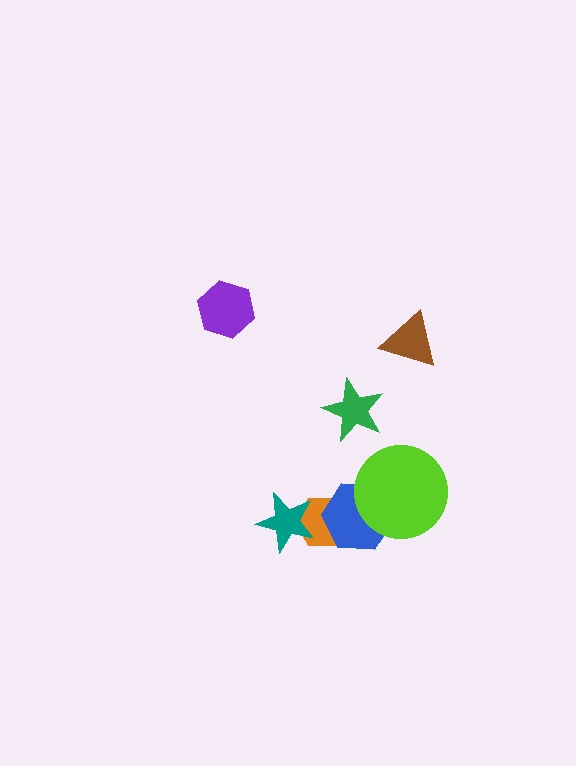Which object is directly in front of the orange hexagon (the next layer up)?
The blue hexagon is directly in front of the orange hexagon.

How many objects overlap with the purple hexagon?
0 objects overlap with the purple hexagon.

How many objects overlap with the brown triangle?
0 objects overlap with the brown triangle.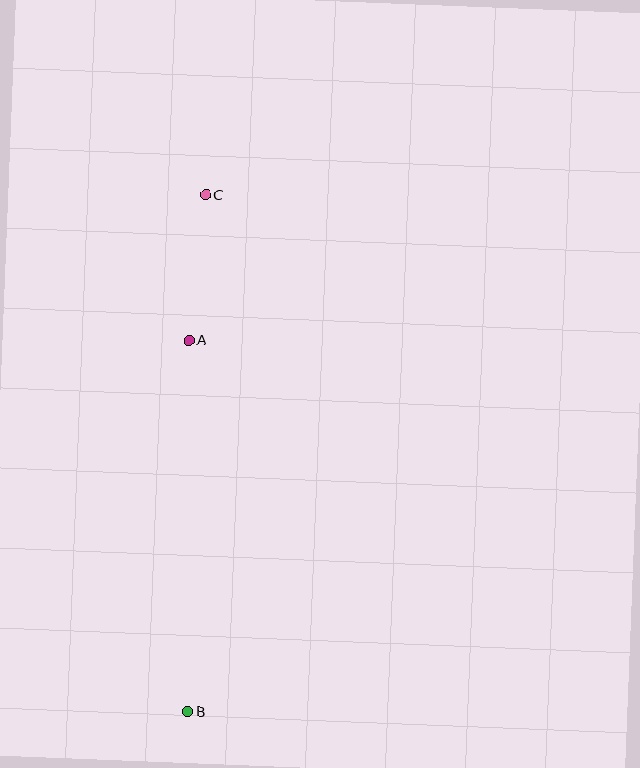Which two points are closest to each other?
Points A and C are closest to each other.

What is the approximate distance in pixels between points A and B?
The distance between A and B is approximately 371 pixels.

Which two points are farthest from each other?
Points B and C are farthest from each other.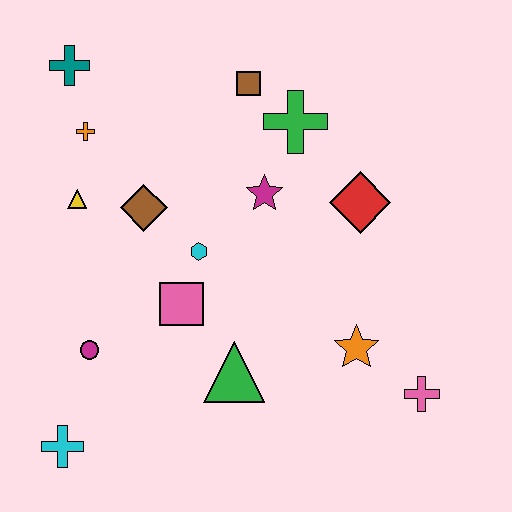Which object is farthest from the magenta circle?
The pink cross is farthest from the magenta circle.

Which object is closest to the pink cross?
The orange star is closest to the pink cross.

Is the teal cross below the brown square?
No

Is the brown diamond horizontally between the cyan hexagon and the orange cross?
Yes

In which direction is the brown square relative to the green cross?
The brown square is to the left of the green cross.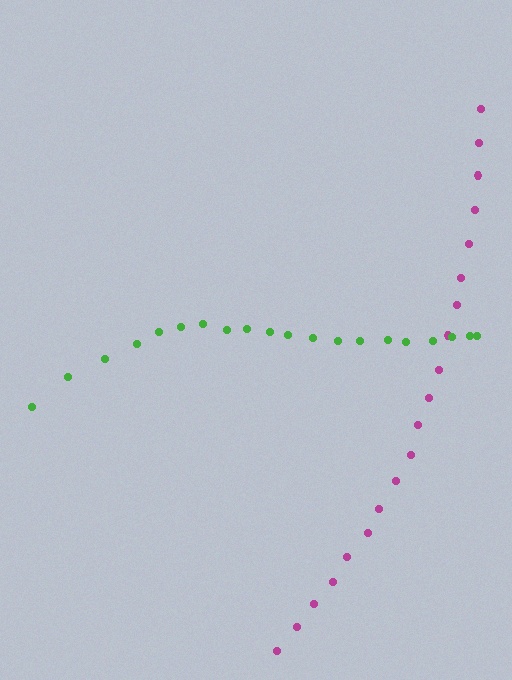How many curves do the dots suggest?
There are 2 distinct paths.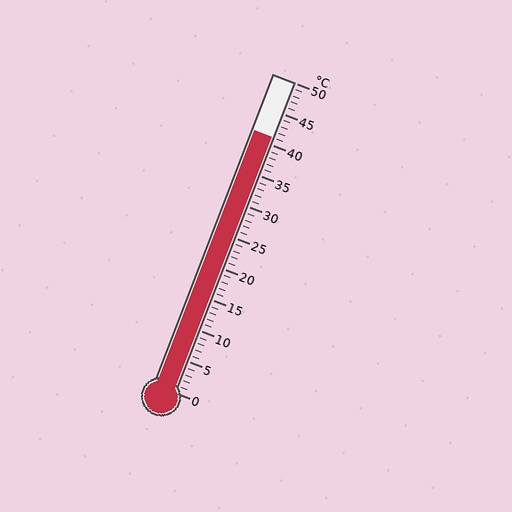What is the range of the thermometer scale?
The thermometer scale ranges from 0°C to 50°C.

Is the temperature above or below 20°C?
The temperature is above 20°C.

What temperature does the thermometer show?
The thermometer shows approximately 41°C.